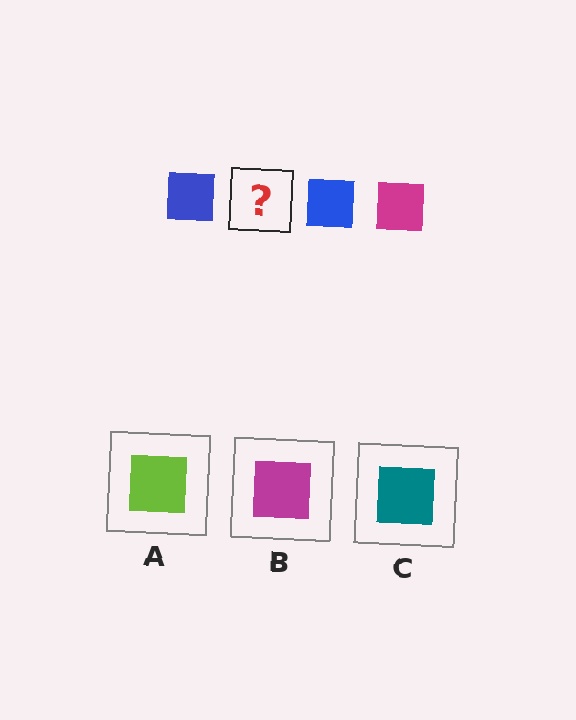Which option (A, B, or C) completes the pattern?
B.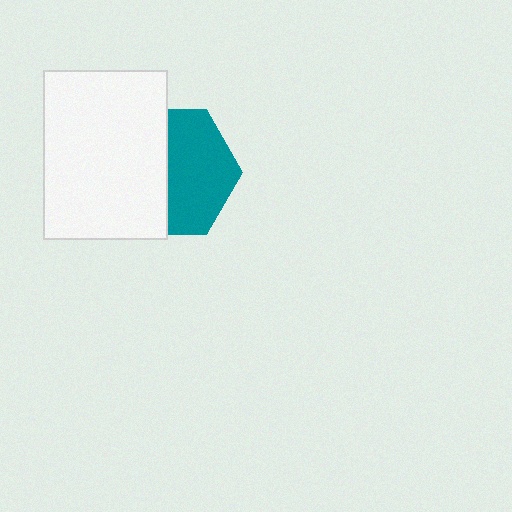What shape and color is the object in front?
The object in front is a white rectangle.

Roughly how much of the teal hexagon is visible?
About half of it is visible (roughly 53%).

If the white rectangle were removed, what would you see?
You would see the complete teal hexagon.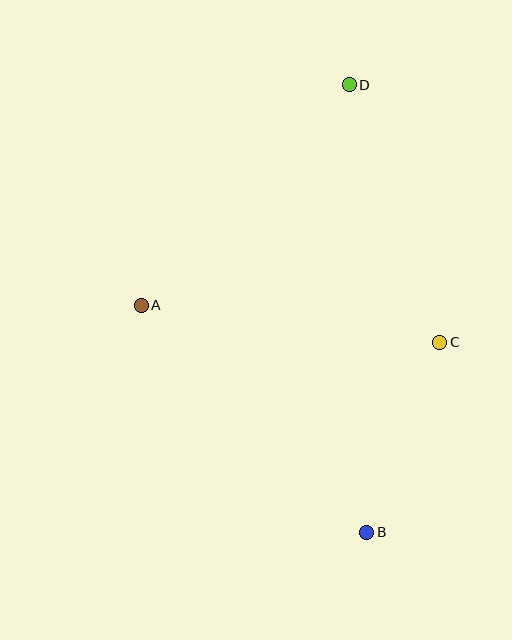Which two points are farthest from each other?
Points B and D are farthest from each other.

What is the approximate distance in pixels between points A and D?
The distance between A and D is approximately 303 pixels.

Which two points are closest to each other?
Points B and C are closest to each other.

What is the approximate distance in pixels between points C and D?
The distance between C and D is approximately 273 pixels.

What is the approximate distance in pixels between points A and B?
The distance between A and B is approximately 320 pixels.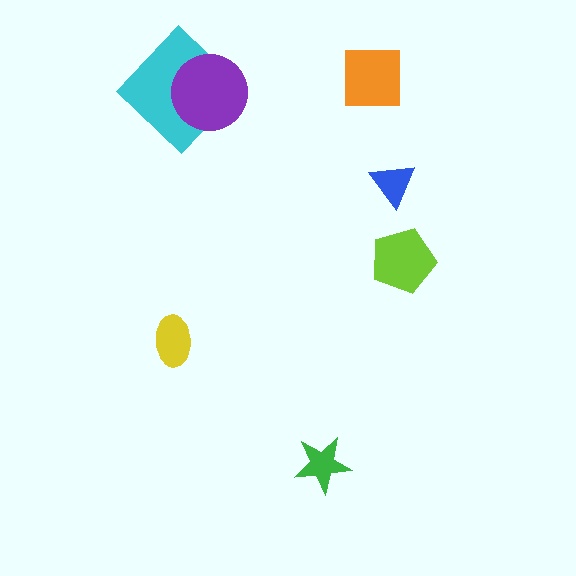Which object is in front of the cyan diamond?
The purple circle is in front of the cyan diamond.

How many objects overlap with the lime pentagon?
0 objects overlap with the lime pentagon.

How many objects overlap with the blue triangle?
0 objects overlap with the blue triangle.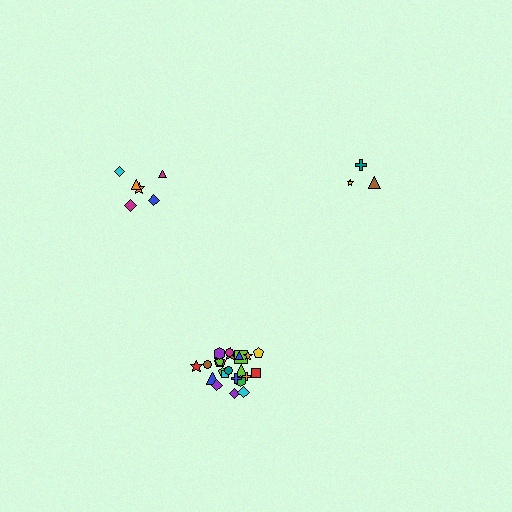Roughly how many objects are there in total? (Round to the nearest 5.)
Roughly 35 objects in total.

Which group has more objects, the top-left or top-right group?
The top-left group.